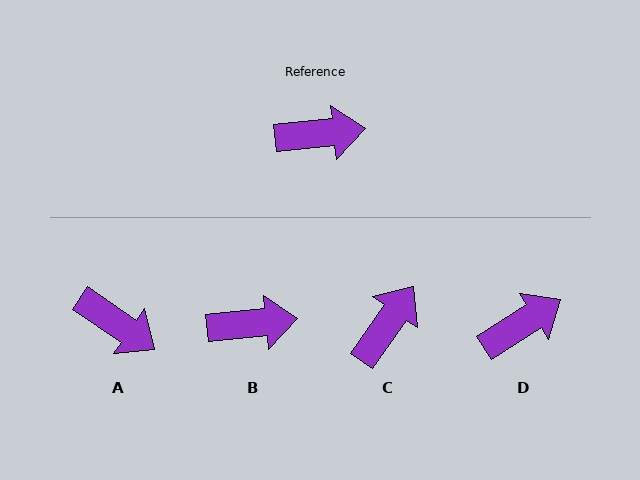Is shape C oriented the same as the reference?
No, it is off by about 49 degrees.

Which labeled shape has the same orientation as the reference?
B.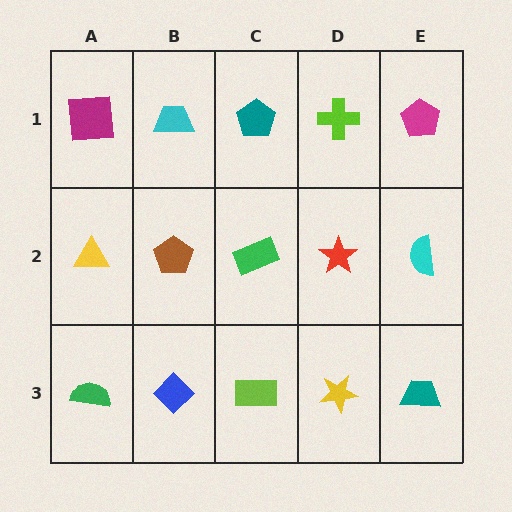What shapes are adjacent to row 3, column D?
A red star (row 2, column D), a lime rectangle (row 3, column C), a teal trapezoid (row 3, column E).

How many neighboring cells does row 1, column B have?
3.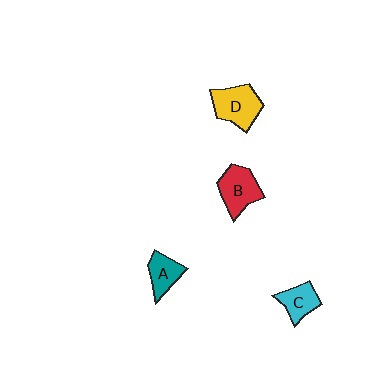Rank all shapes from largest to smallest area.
From largest to smallest: D (yellow), B (red), C (cyan), A (teal).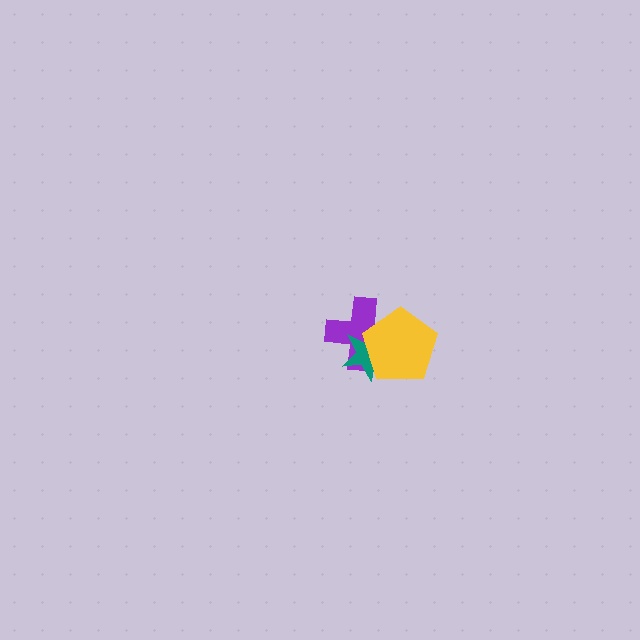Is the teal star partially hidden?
Yes, it is partially covered by another shape.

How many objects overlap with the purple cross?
2 objects overlap with the purple cross.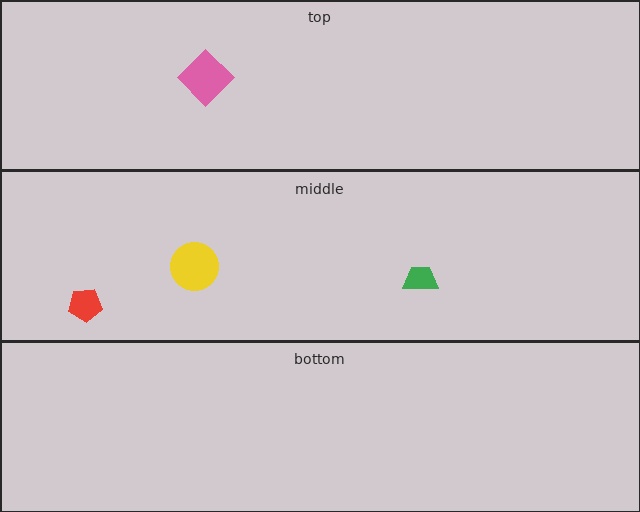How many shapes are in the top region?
1.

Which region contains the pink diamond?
The top region.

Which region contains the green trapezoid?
The middle region.